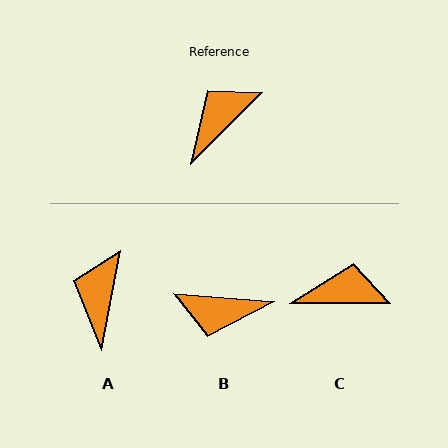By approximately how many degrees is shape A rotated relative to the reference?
Approximately 34 degrees counter-clockwise.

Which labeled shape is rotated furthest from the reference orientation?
B, about 130 degrees away.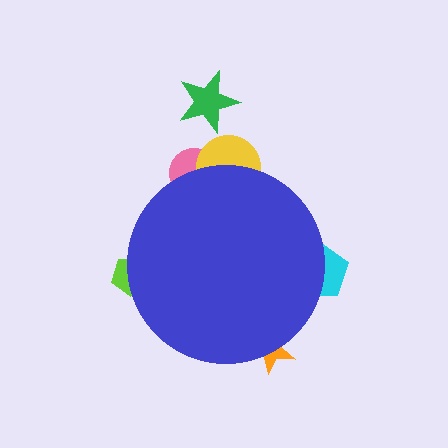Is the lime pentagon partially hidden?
Yes, the lime pentagon is partially hidden behind the blue circle.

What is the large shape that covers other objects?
A blue circle.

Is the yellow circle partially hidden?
Yes, the yellow circle is partially hidden behind the blue circle.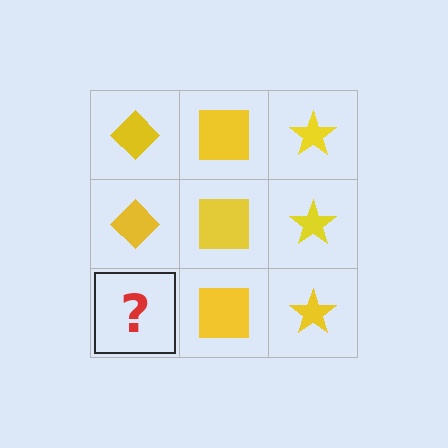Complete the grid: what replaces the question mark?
The question mark should be replaced with a yellow diamond.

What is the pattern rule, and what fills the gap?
The rule is that each column has a consistent shape. The gap should be filled with a yellow diamond.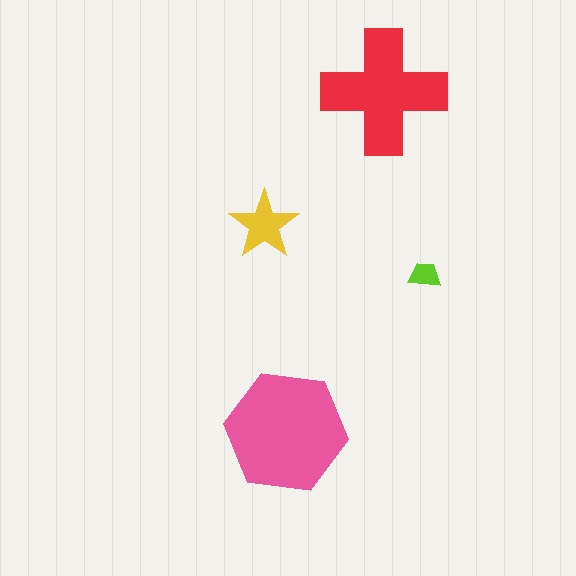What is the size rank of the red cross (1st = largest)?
2nd.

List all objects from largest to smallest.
The pink hexagon, the red cross, the yellow star, the lime trapezoid.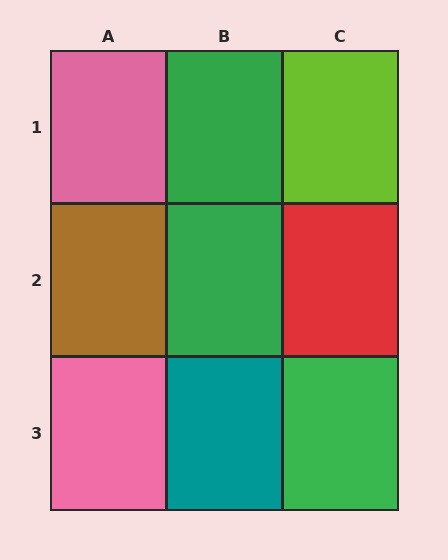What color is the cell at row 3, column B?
Teal.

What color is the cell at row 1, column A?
Pink.